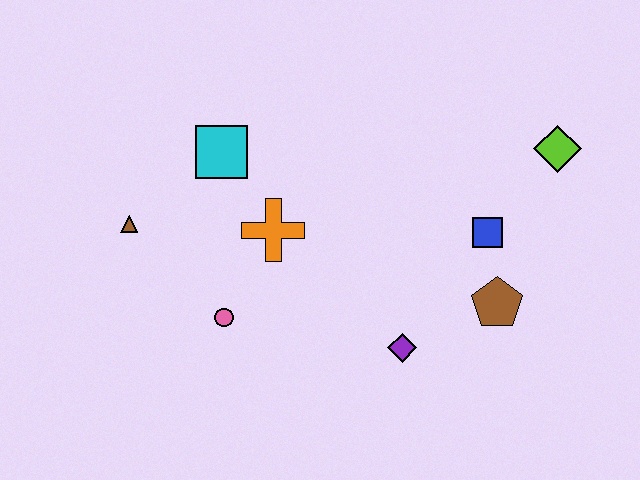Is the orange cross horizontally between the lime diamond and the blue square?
No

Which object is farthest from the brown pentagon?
The brown triangle is farthest from the brown pentagon.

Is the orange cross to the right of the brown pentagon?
No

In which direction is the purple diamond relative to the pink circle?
The purple diamond is to the right of the pink circle.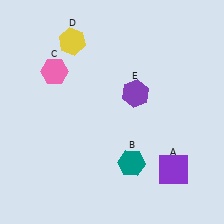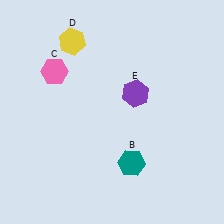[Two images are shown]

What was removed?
The purple square (A) was removed in Image 2.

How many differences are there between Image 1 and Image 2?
There is 1 difference between the two images.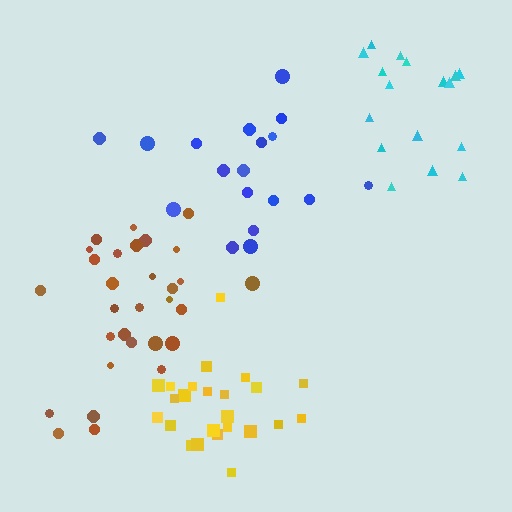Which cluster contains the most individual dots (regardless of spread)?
Brown (30).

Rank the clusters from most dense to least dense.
yellow, brown, cyan, blue.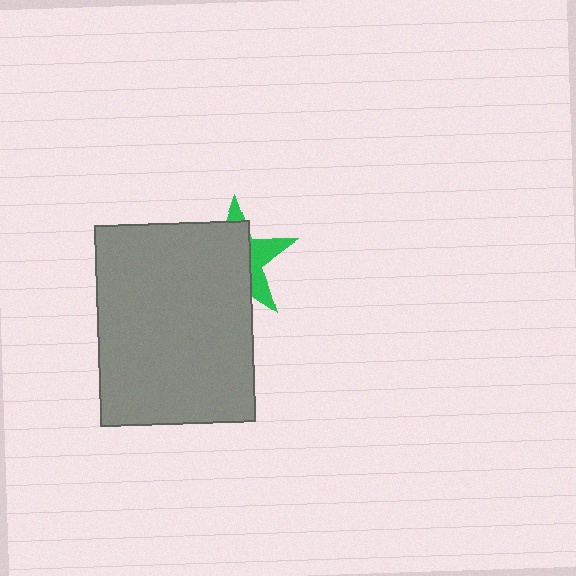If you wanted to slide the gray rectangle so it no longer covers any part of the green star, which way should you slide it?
Slide it left — that is the most direct way to separate the two shapes.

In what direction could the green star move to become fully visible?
The green star could move right. That would shift it out from behind the gray rectangle entirely.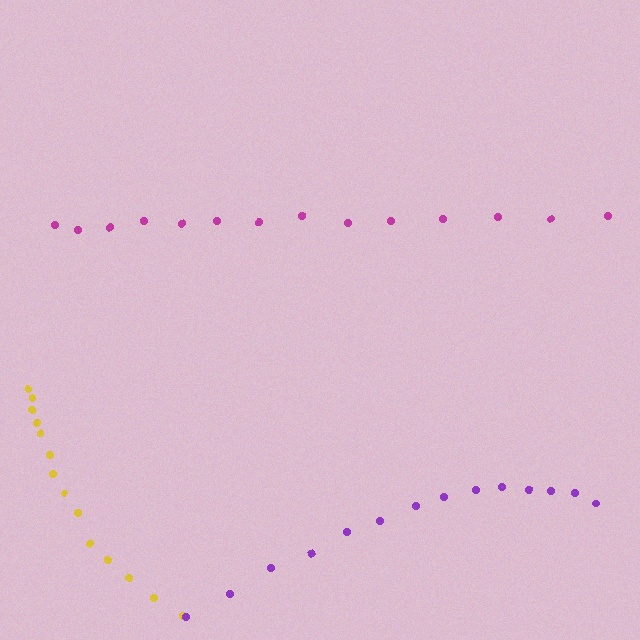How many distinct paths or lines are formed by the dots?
There are 3 distinct paths.